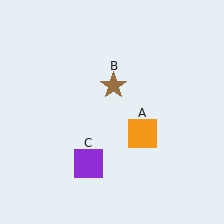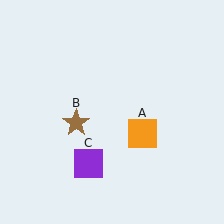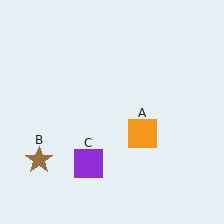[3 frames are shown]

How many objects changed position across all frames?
1 object changed position: brown star (object B).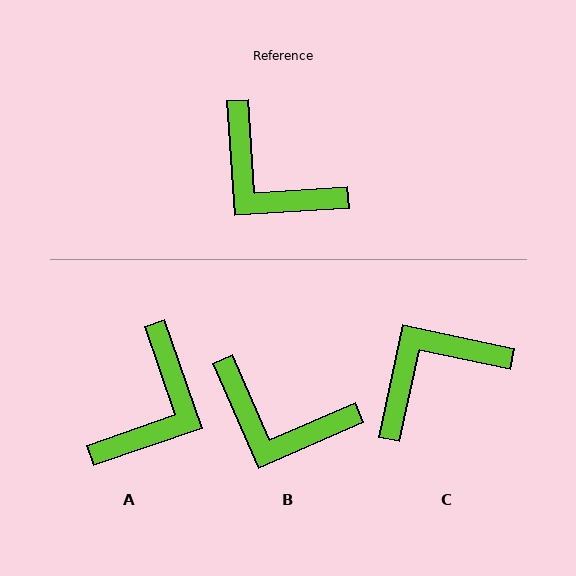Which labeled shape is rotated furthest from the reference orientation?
A, about 105 degrees away.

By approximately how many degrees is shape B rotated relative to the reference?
Approximately 20 degrees counter-clockwise.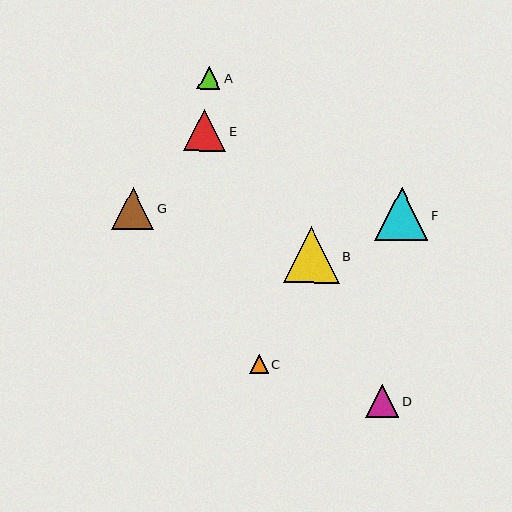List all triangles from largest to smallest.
From largest to smallest: B, F, E, G, D, A, C.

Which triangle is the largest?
Triangle B is the largest with a size of approximately 56 pixels.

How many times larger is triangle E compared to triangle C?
Triangle E is approximately 2.3 times the size of triangle C.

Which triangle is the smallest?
Triangle C is the smallest with a size of approximately 19 pixels.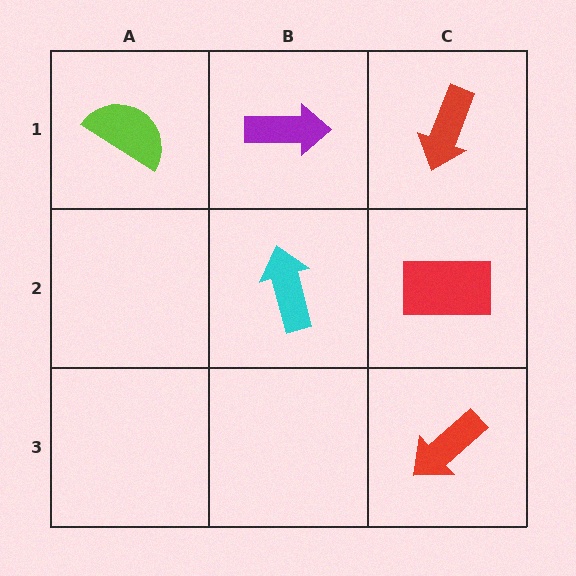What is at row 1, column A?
A lime semicircle.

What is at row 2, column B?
A cyan arrow.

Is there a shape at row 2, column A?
No, that cell is empty.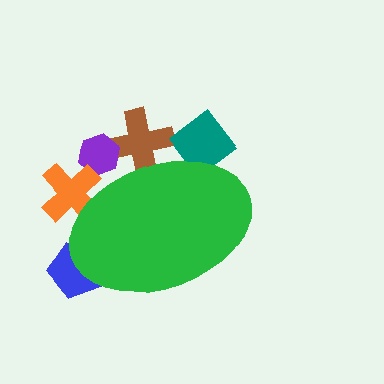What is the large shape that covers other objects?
A green ellipse.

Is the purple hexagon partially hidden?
Yes, the purple hexagon is partially hidden behind the green ellipse.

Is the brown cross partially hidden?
Yes, the brown cross is partially hidden behind the green ellipse.